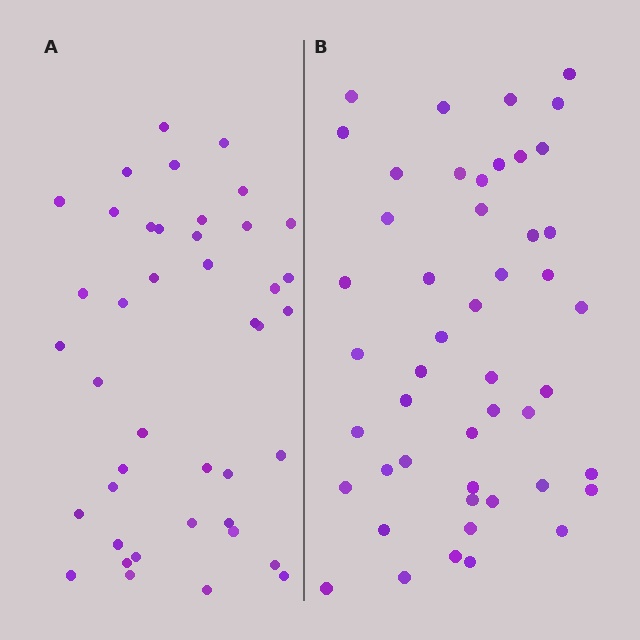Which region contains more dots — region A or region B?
Region B (the right region) has more dots.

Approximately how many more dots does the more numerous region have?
Region B has about 6 more dots than region A.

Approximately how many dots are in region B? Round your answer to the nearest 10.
About 50 dots. (The exact count is 48, which rounds to 50.)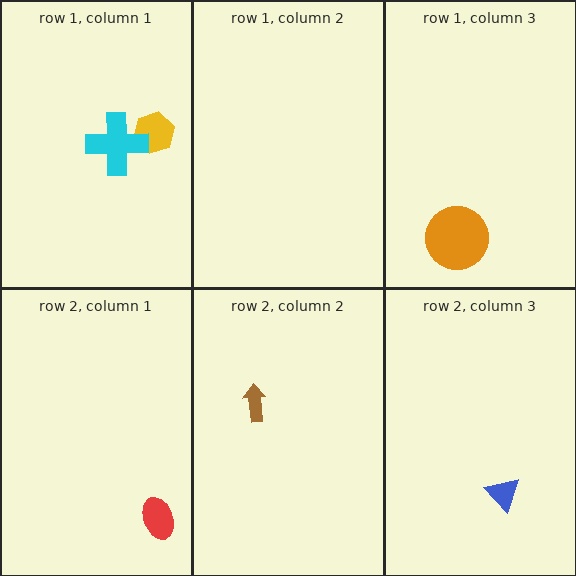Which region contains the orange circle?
The row 1, column 3 region.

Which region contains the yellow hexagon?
The row 1, column 1 region.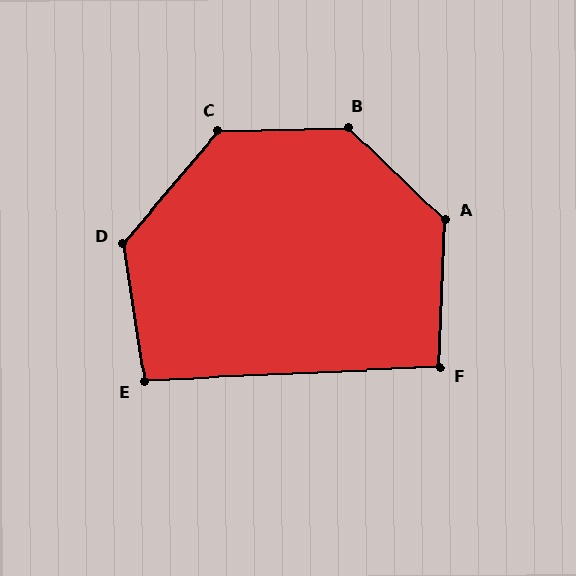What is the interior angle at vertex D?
Approximately 131 degrees (obtuse).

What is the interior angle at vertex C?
Approximately 132 degrees (obtuse).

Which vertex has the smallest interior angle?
F, at approximately 95 degrees.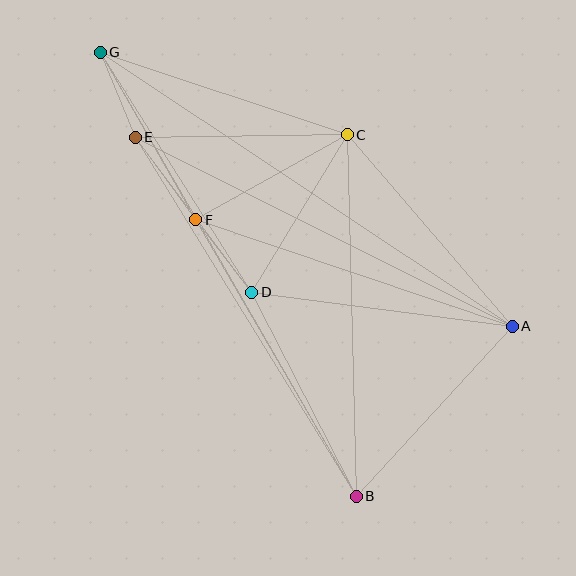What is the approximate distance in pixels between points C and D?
The distance between C and D is approximately 184 pixels.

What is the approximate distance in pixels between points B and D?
The distance between B and D is approximately 229 pixels.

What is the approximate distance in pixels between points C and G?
The distance between C and G is approximately 260 pixels.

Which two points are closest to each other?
Points D and F are closest to each other.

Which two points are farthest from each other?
Points B and G are farthest from each other.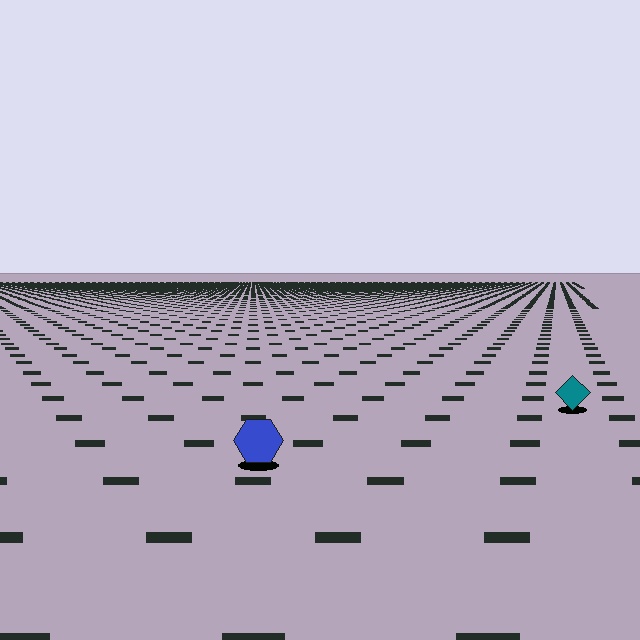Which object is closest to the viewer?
The blue hexagon is closest. The texture marks near it are larger and more spread out.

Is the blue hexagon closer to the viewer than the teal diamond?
Yes. The blue hexagon is closer — you can tell from the texture gradient: the ground texture is coarser near it.